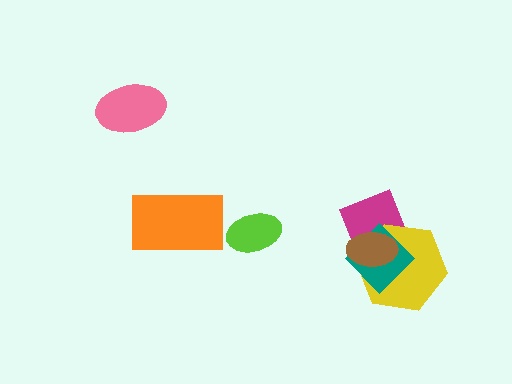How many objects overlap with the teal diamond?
3 objects overlap with the teal diamond.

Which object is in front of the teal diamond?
The brown ellipse is in front of the teal diamond.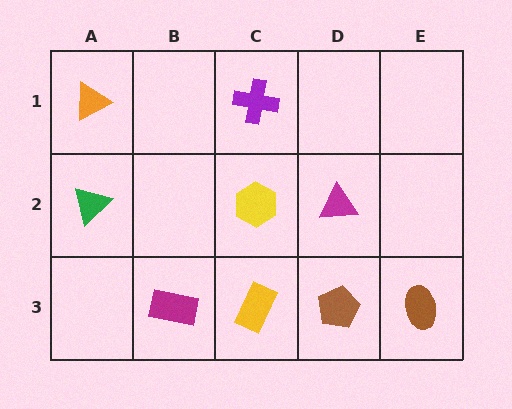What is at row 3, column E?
A brown ellipse.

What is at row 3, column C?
A yellow rectangle.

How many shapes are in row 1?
2 shapes.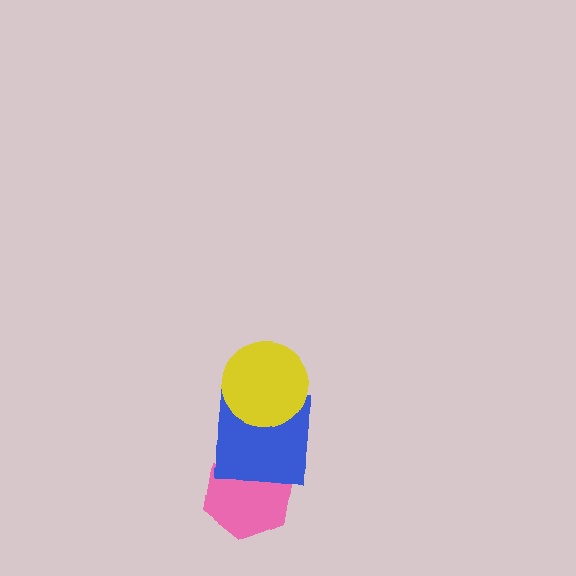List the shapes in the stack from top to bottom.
From top to bottom: the yellow circle, the blue square, the pink hexagon.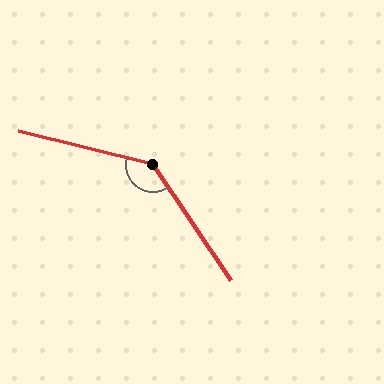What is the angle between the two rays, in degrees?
Approximately 138 degrees.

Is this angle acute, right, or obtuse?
It is obtuse.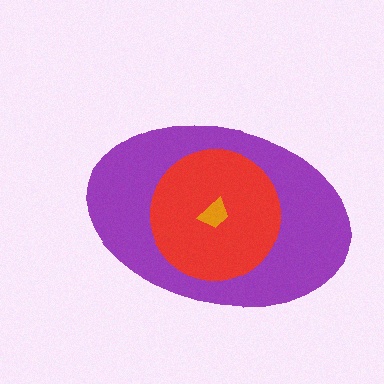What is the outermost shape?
The purple ellipse.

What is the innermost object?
The orange trapezoid.